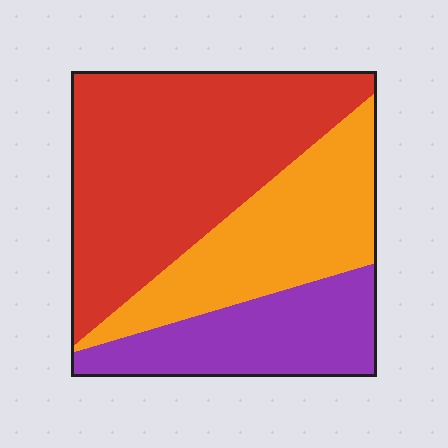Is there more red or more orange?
Red.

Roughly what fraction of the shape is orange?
Orange takes up about one quarter (1/4) of the shape.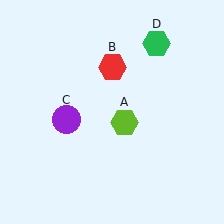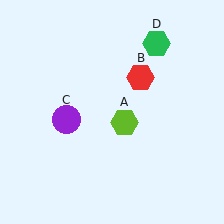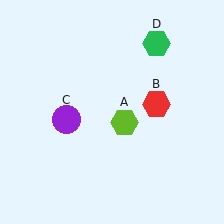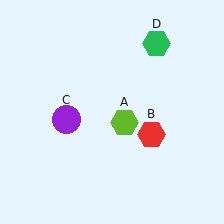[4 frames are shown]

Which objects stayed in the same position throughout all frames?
Lime hexagon (object A) and purple circle (object C) and green hexagon (object D) remained stationary.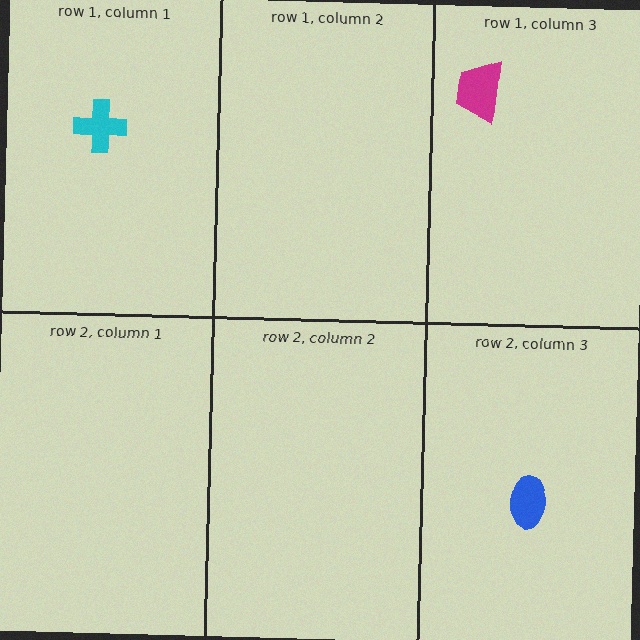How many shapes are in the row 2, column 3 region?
1.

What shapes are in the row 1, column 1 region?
The cyan cross.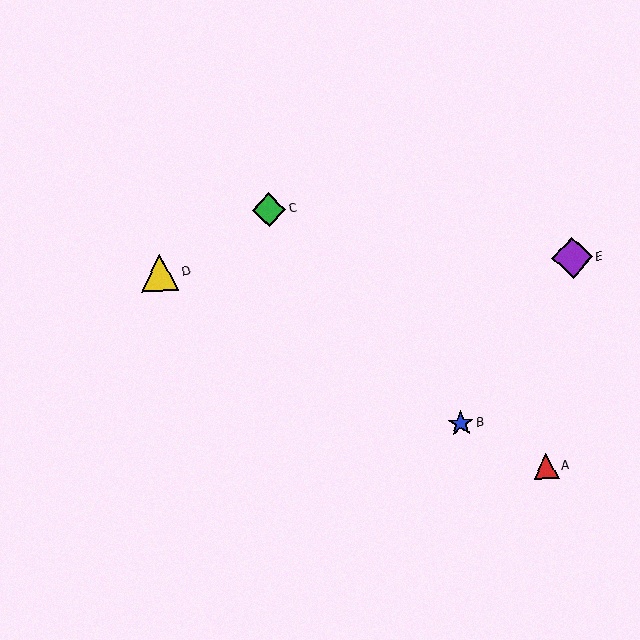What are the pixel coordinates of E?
Object E is at (572, 258).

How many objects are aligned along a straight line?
3 objects (A, B, D) are aligned along a straight line.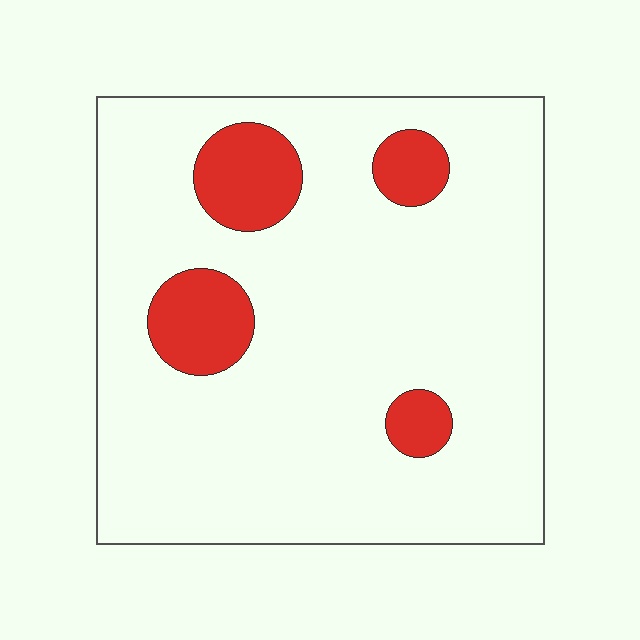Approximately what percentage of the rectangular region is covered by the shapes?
Approximately 15%.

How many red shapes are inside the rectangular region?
4.